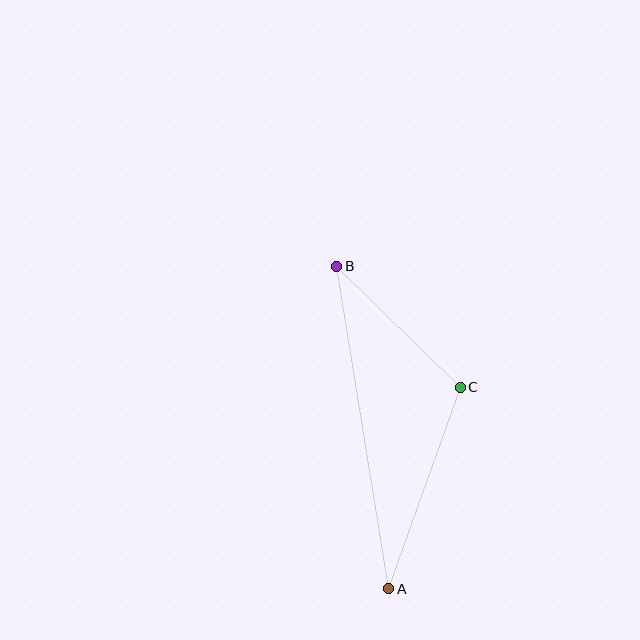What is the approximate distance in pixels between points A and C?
The distance between A and C is approximately 214 pixels.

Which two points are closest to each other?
Points B and C are closest to each other.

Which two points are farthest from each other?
Points A and B are farthest from each other.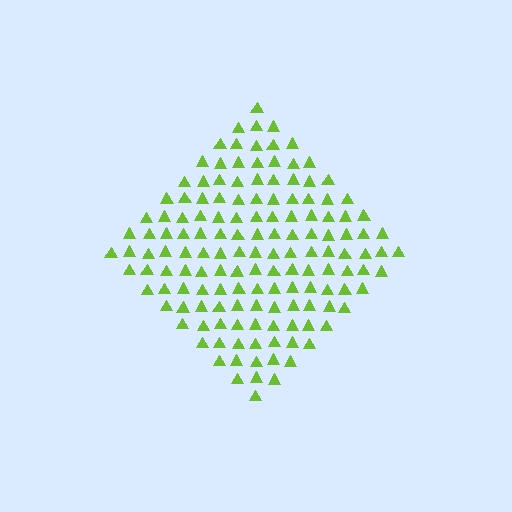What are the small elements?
The small elements are triangles.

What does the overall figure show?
The overall figure shows a diamond.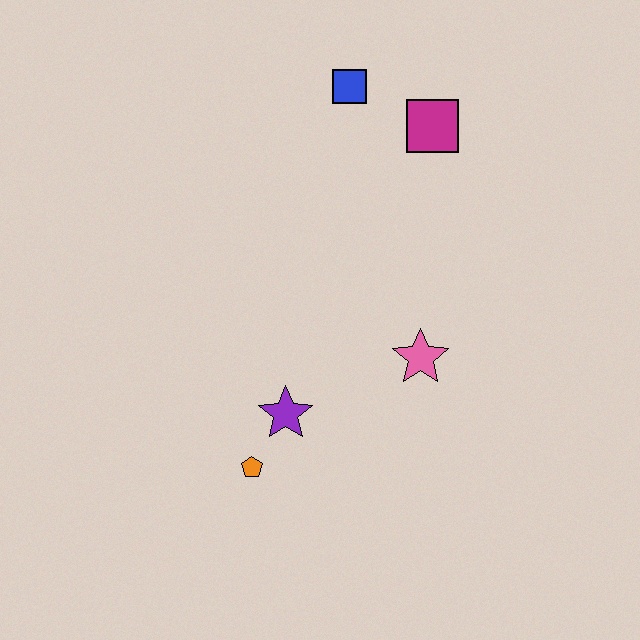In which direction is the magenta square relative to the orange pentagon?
The magenta square is above the orange pentagon.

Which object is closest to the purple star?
The orange pentagon is closest to the purple star.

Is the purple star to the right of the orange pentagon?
Yes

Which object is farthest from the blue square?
The orange pentagon is farthest from the blue square.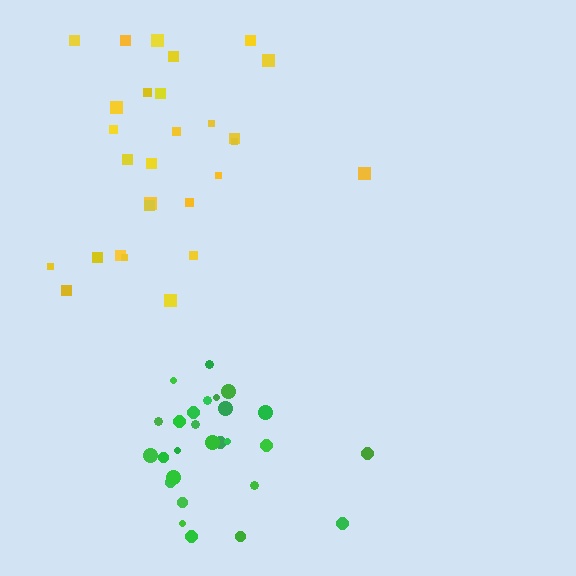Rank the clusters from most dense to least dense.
green, yellow.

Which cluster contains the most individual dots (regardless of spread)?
Yellow (28).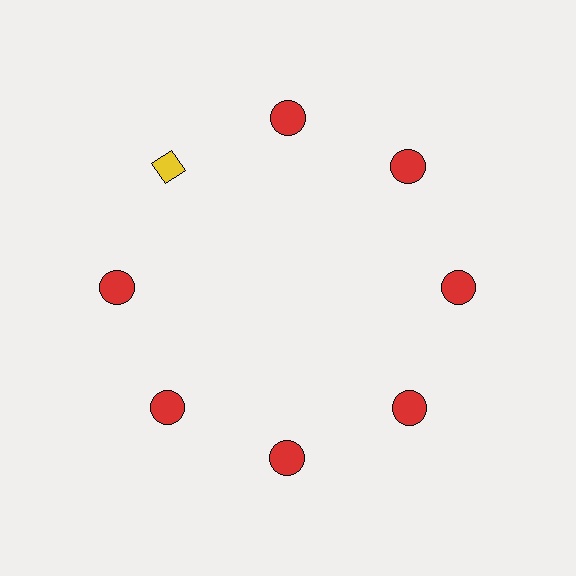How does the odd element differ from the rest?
It differs in both color (yellow instead of red) and shape (diamond instead of circle).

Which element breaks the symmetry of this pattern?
The yellow diamond at roughly the 10 o'clock position breaks the symmetry. All other shapes are red circles.